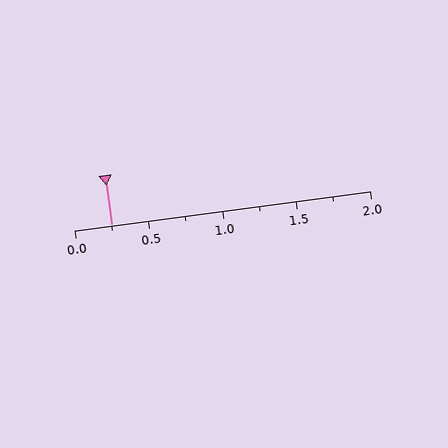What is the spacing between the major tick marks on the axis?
The major ticks are spaced 0.5 apart.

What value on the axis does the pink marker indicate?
The marker indicates approximately 0.25.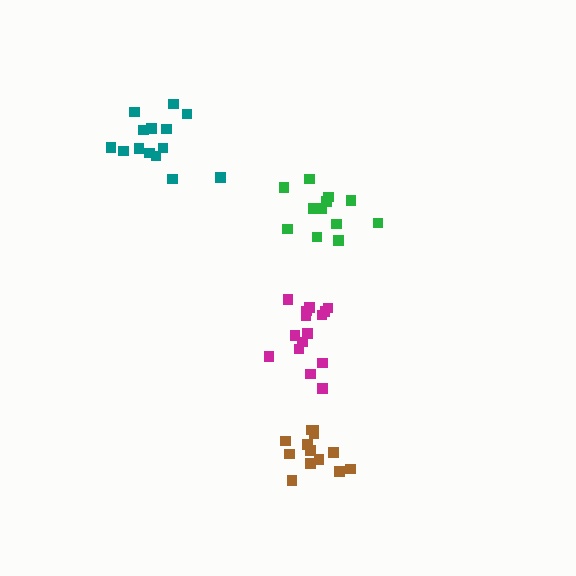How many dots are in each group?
Group 1: 12 dots, Group 2: 14 dots, Group 3: 15 dots, Group 4: 13 dots (54 total).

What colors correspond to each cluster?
The clusters are colored: green, teal, magenta, brown.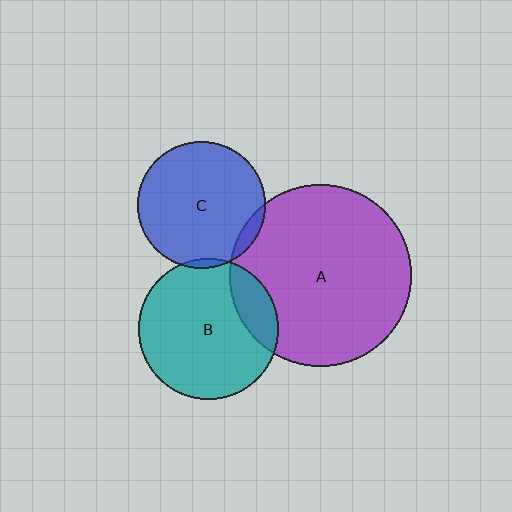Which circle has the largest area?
Circle A (purple).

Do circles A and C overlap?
Yes.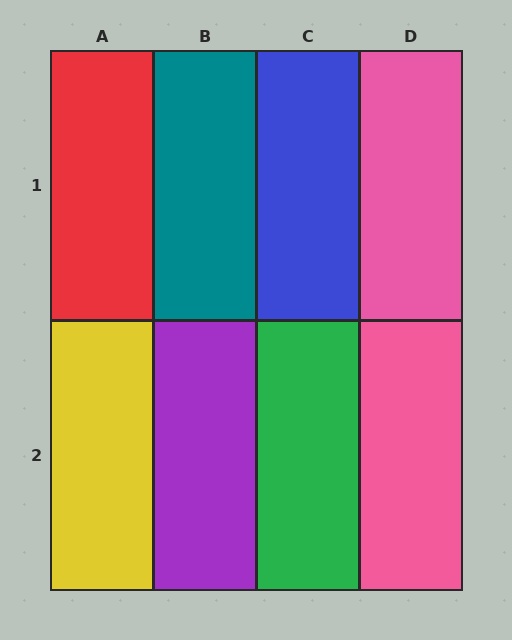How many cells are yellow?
1 cell is yellow.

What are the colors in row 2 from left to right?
Yellow, purple, green, pink.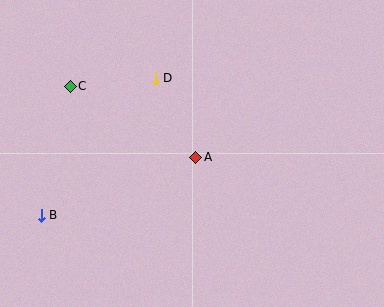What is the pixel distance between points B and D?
The distance between B and D is 178 pixels.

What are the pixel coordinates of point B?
Point B is at (41, 215).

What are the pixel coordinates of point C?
Point C is at (70, 86).